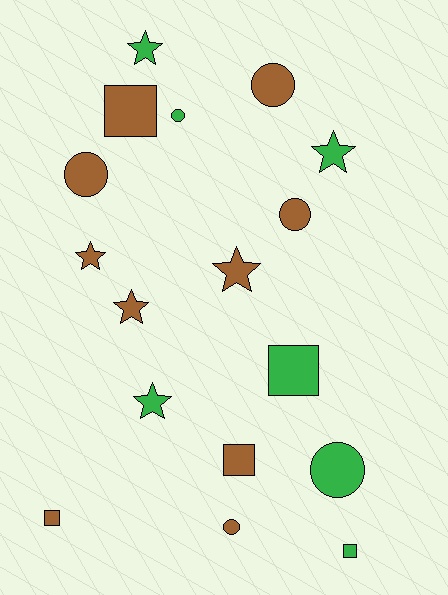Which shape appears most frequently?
Star, with 6 objects.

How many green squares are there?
There are 2 green squares.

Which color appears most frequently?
Brown, with 10 objects.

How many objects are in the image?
There are 17 objects.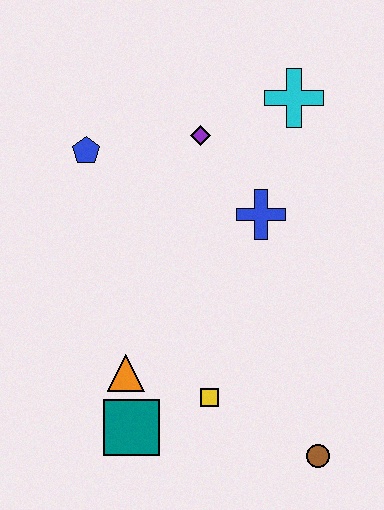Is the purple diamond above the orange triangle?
Yes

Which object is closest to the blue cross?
The purple diamond is closest to the blue cross.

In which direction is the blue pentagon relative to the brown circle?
The blue pentagon is above the brown circle.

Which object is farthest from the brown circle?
The blue pentagon is farthest from the brown circle.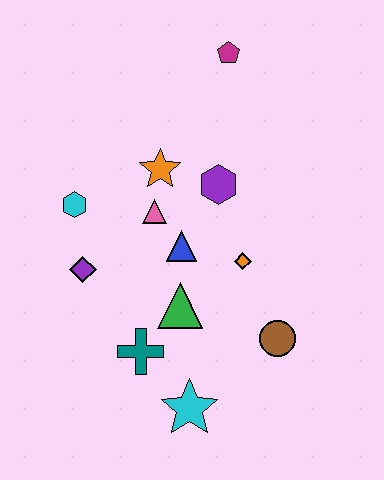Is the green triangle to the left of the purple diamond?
No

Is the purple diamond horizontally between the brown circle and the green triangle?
No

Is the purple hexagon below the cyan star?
No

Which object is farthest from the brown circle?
The magenta pentagon is farthest from the brown circle.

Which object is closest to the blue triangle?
The pink triangle is closest to the blue triangle.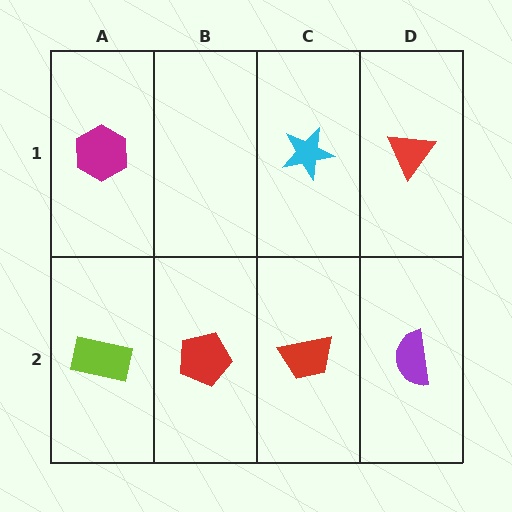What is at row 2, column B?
A red pentagon.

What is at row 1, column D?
A red triangle.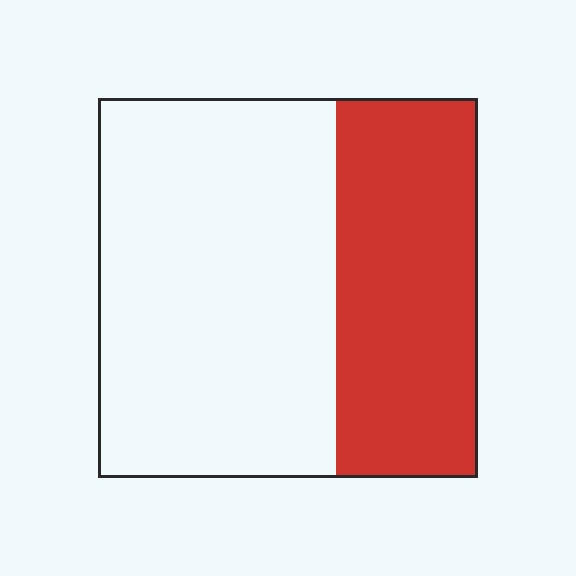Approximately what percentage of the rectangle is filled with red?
Approximately 35%.